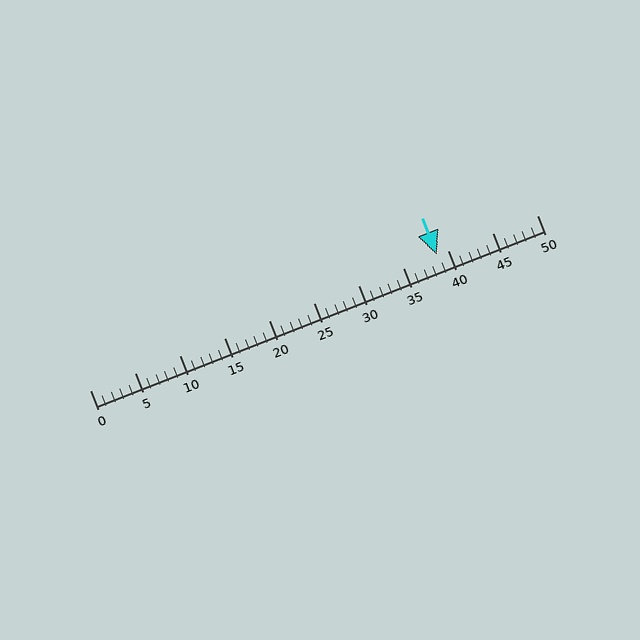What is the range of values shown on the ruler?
The ruler shows values from 0 to 50.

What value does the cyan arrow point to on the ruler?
The cyan arrow points to approximately 39.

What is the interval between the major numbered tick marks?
The major tick marks are spaced 5 units apart.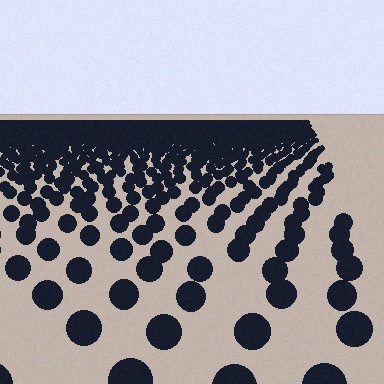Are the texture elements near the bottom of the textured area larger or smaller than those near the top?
Larger. Near the bottom, elements are closer to the viewer and appear at a bigger on-screen size.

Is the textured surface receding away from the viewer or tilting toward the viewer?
The surface is receding away from the viewer. Texture elements get smaller and denser toward the top.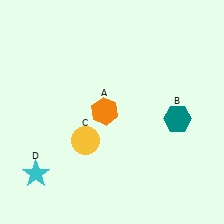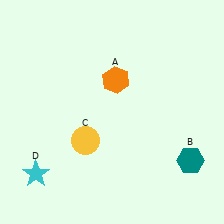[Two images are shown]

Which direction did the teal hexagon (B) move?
The teal hexagon (B) moved down.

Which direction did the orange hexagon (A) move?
The orange hexagon (A) moved up.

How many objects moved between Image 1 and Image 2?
2 objects moved between the two images.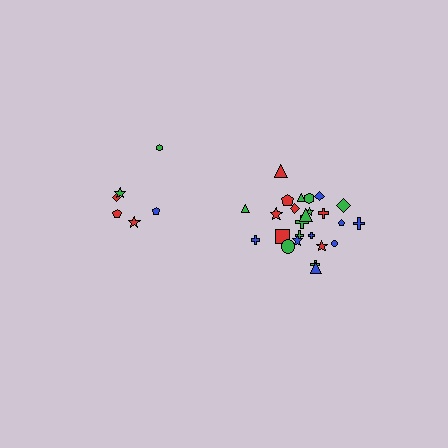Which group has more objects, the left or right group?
The right group.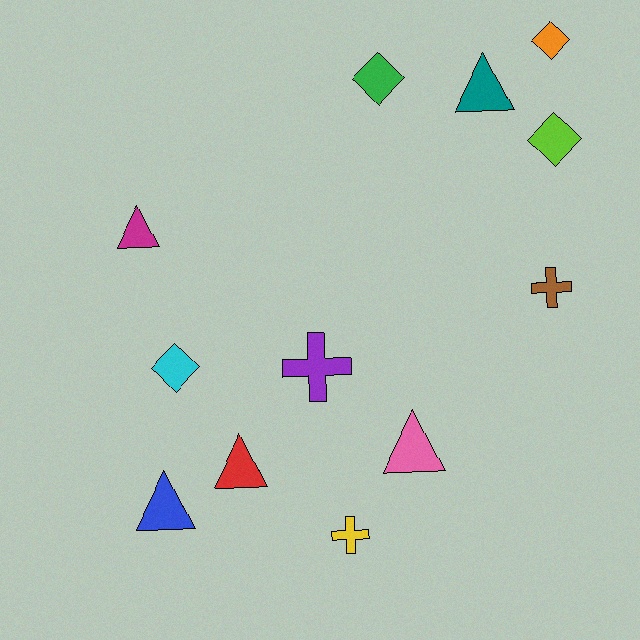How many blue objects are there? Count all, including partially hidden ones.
There is 1 blue object.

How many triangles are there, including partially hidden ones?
There are 5 triangles.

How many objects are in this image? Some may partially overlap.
There are 12 objects.